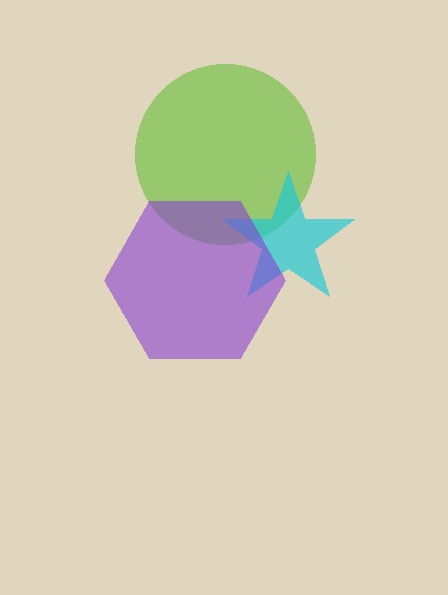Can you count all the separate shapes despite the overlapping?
Yes, there are 3 separate shapes.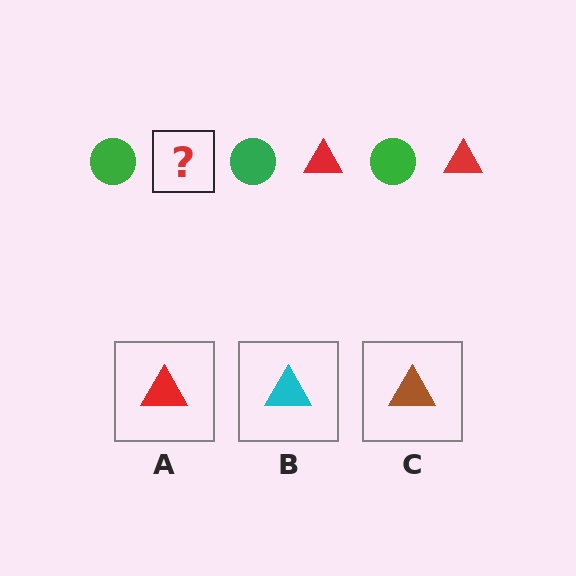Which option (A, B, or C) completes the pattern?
A.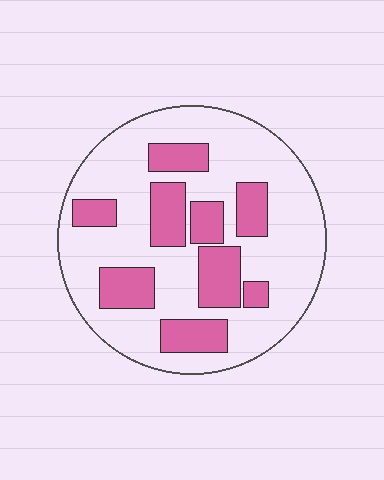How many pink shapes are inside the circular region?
9.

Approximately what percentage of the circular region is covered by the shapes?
Approximately 30%.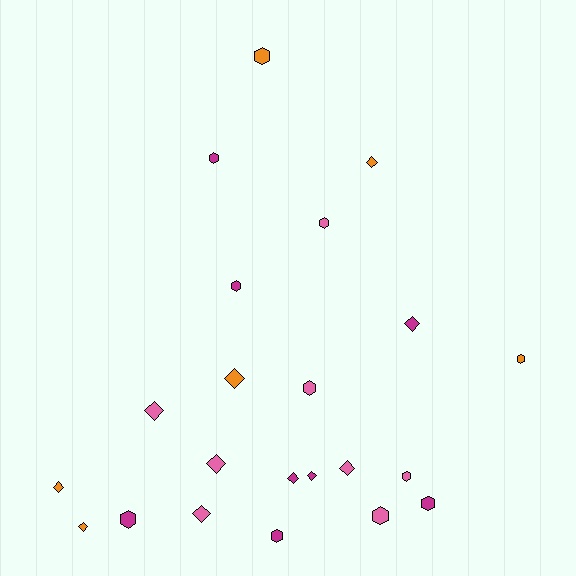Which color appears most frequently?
Pink, with 8 objects.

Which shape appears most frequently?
Hexagon, with 11 objects.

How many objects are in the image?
There are 22 objects.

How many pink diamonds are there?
There are 4 pink diamonds.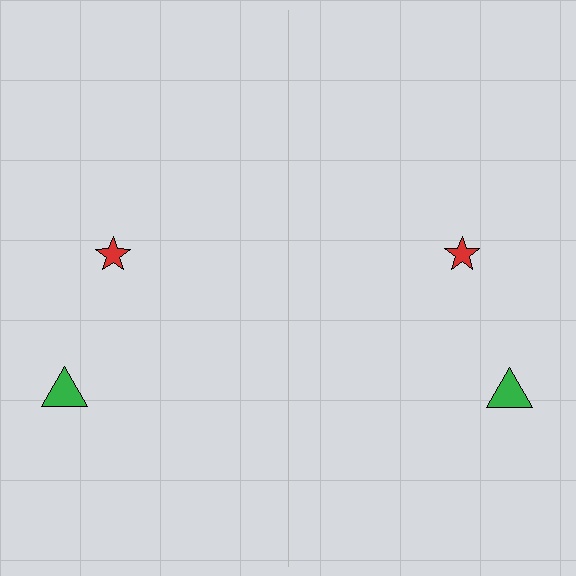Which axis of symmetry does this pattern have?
The pattern has a vertical axis of symmetry running through the center of the image.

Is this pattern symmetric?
Yes, this pattern has bilateral (reflection) symmetry.